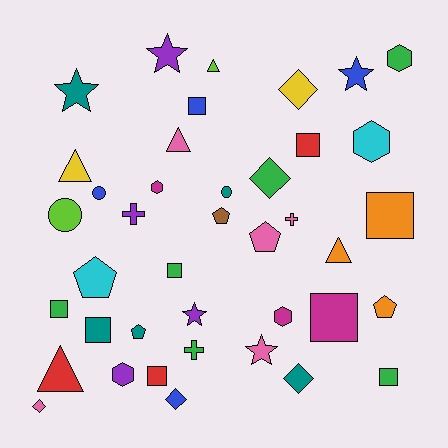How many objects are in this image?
There are 40 objects.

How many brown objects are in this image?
There is 1 brown object.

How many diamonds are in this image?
There are 5 diamonds.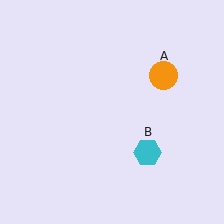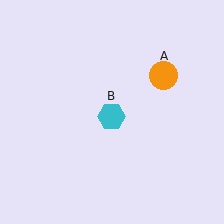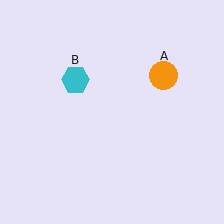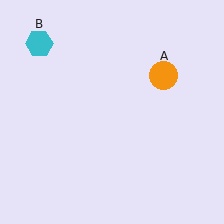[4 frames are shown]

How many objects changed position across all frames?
1 object changed position: cyan hexagon (object B).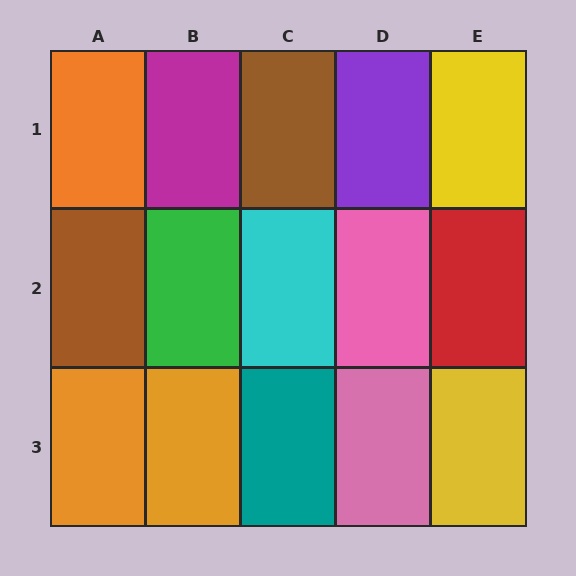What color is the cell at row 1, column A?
Orange.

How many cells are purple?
1 cell is purple.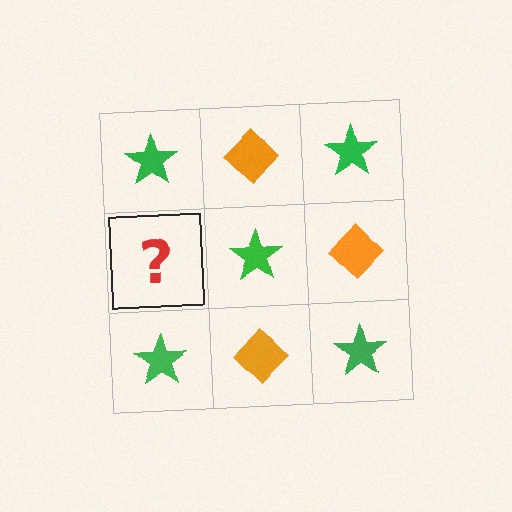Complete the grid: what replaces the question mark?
The question mark should be replaced with an orange diamond.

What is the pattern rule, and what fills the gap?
The rule is that it alternates green star and orange diamond in a checkerboard pattern. The gap should be filled with an orange diamond.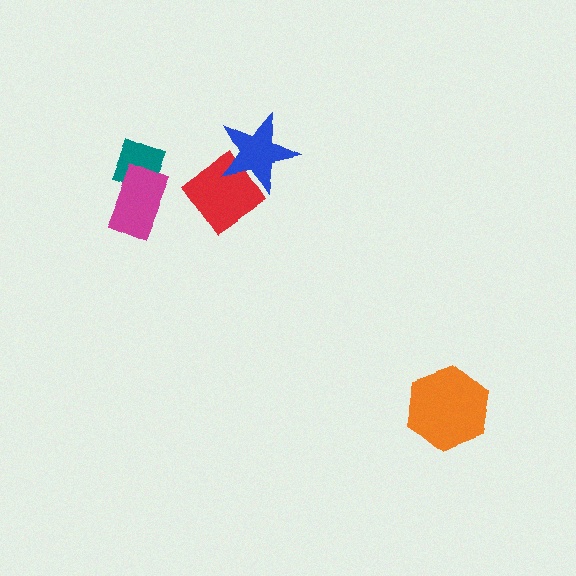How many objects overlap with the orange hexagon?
0 objects overlap with the orange hexagon.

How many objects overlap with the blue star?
1 object overlaps with the blue star.